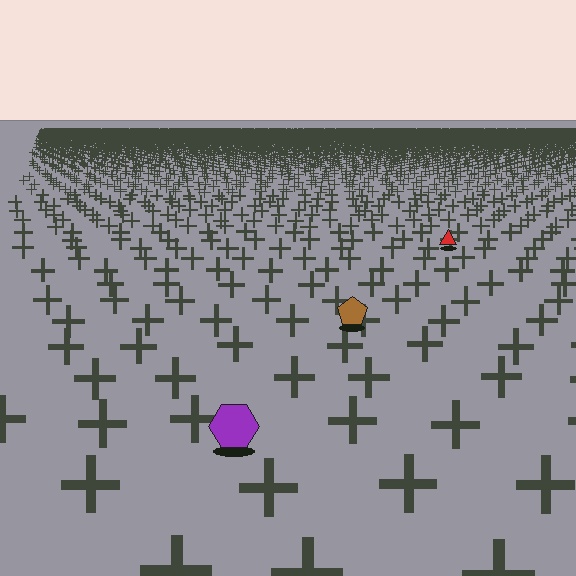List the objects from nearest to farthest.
From nearest to farthest: the purple hexagon, the brown pentagon, the red triangle.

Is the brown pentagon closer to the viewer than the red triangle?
Yes. The brown pentagon is closer — you can tell from the texture gradient: the ground texture is coarser near it.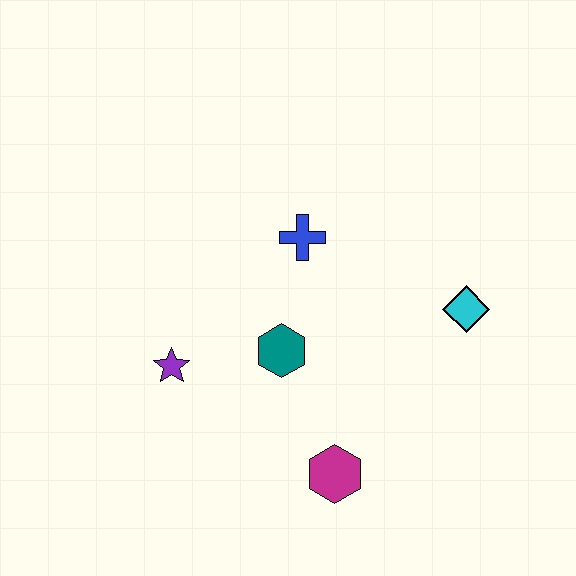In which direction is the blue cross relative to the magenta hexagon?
The blue cross is above the magenta hexagon.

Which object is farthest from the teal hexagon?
The cyan diamond is farthest from the teal hexagon.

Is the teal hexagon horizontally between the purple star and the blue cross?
Yes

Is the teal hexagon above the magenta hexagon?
Yes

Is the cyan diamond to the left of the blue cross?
No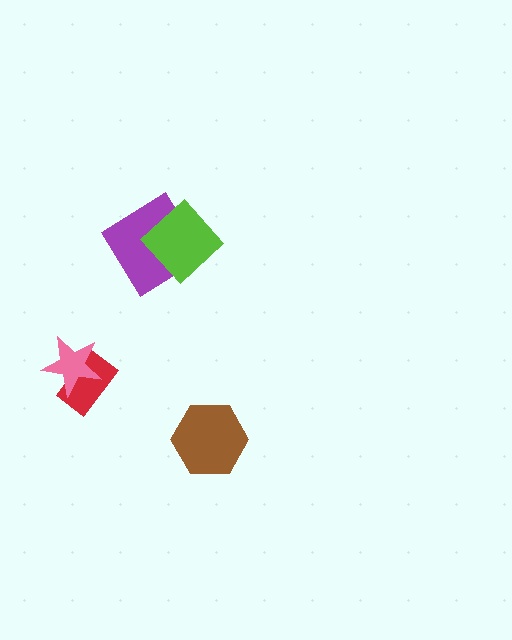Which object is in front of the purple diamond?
The lime diamond is in front of the purple diamond.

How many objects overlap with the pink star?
1 object overlaps with the pink star.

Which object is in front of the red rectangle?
The pink star is in front of the red rectangle.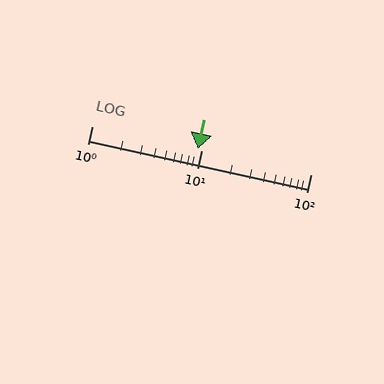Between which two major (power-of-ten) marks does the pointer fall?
The pointer is between 1 and 10.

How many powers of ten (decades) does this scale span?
The scale spans 2 decades, from 1 to 100.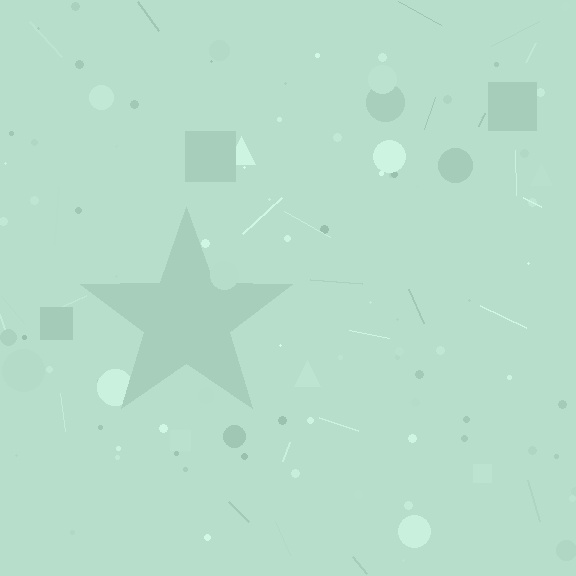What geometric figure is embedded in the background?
A star is embedded in the background.